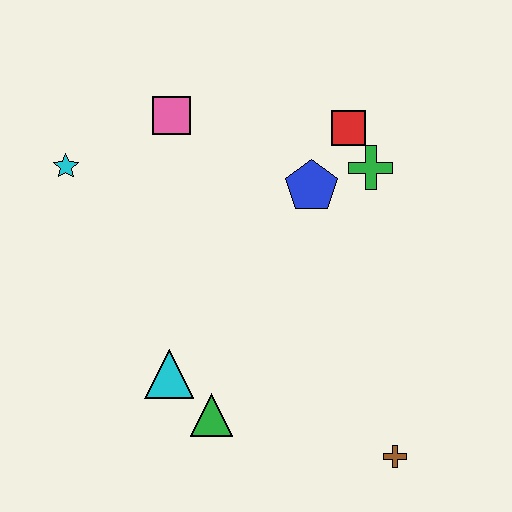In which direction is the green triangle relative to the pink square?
The green triangle is below the pink square.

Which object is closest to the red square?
The green cross is closest to the red square.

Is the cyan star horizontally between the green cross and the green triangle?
No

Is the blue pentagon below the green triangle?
No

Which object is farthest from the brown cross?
The cyan star is farthest from the brown cross.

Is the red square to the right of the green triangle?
Yes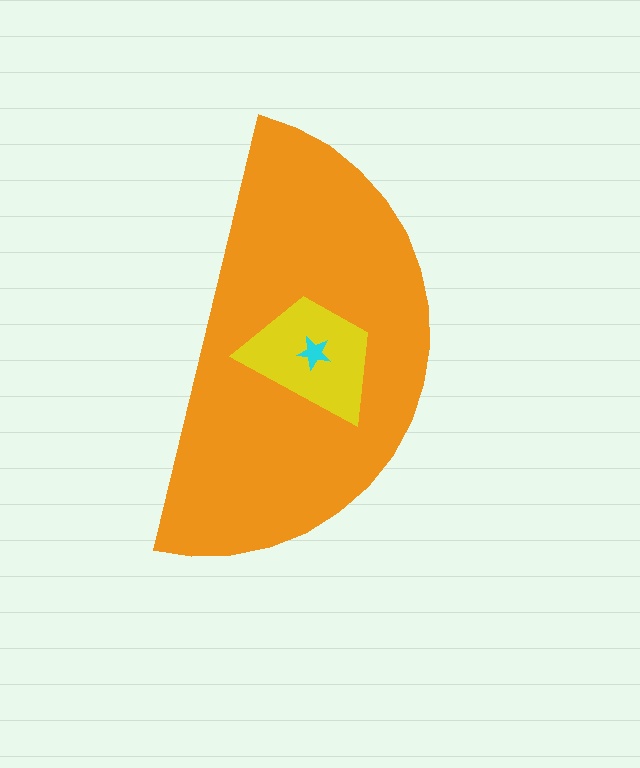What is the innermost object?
The cyan star.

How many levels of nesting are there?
3.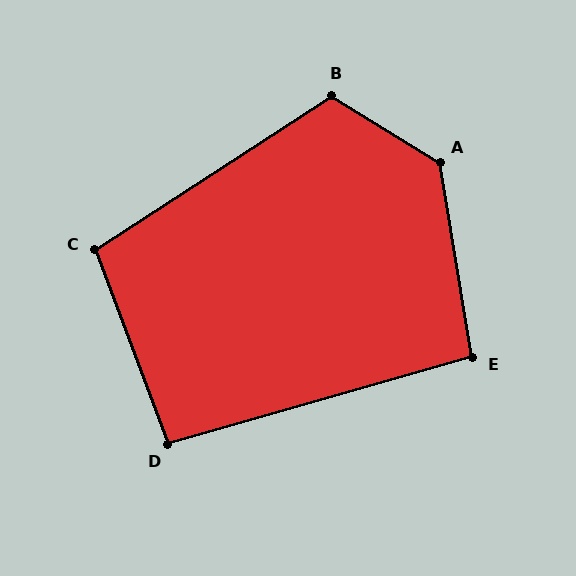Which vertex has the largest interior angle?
A, at approximately 131 degrees.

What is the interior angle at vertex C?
Approximately 103 degrees (obtuse).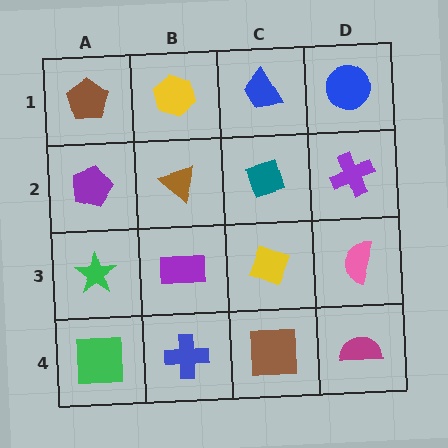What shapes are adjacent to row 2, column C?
A blue trapezoid (row 1, column C), a yellow diamond (row 3, column C), a brown triangle (row 2, column B), a purple cross (row 2, column D).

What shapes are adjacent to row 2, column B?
A yellow hexagon (row 1, column B), a purple rectangle (row 3, column B), a purple pentagon (row 2, column A), a teal diamond (row 2, column C).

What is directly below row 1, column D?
A purple cross.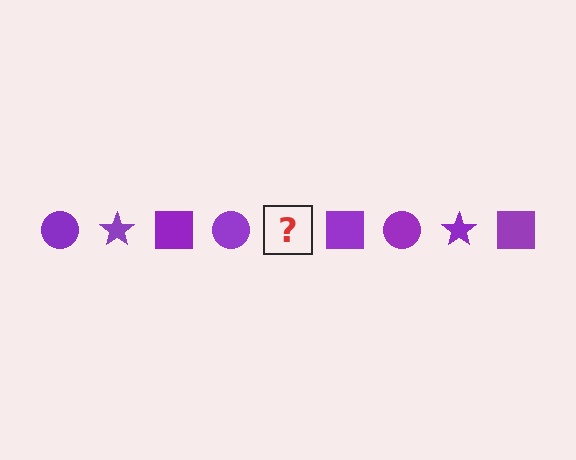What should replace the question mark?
The question mark should be replaced with a purple star.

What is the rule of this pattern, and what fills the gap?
The rule is that the pattern cycles through circle, star, square shapes in purple. The gap should be filled with a purple star.